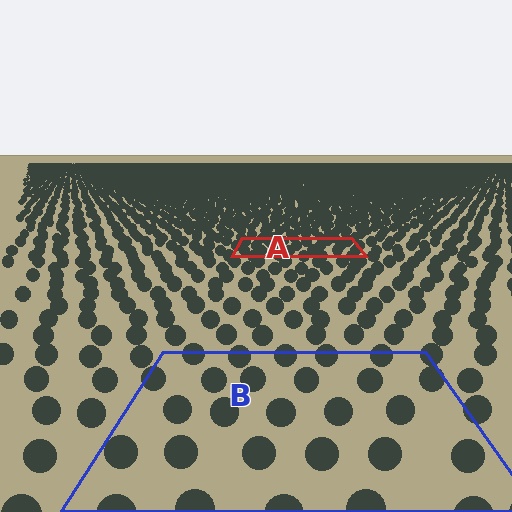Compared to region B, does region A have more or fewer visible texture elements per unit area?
Region A has more texture elements per unit area — they are packed more densely because it is farther away.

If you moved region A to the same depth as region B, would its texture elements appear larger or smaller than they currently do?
They would appear larger. At a closer depth, the same texture elements are projected at a bigger on-screen size.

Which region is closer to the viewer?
Region B is closer. The texture elements there are larger and more spread out.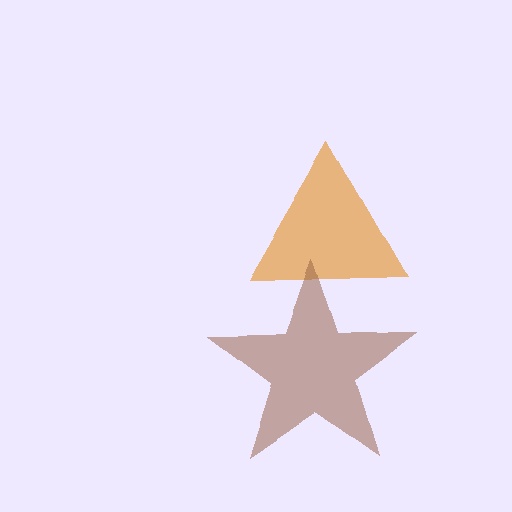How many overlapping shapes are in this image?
There are 2 overlapping shapes in the image.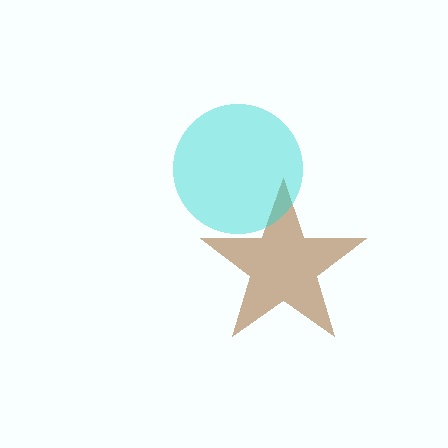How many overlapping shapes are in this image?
There are 2 overlapping shapes in the image.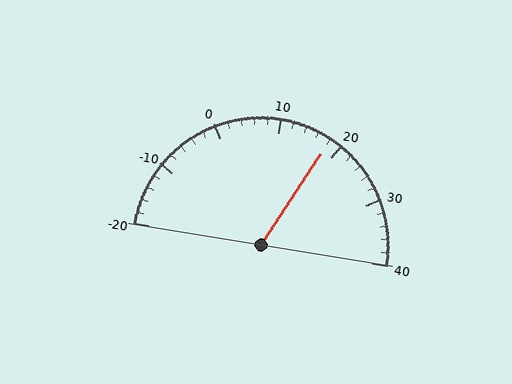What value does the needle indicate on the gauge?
The needle indicates approximately 18.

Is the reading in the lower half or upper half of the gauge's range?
The reading is in the upper half of the range (-20 to 40).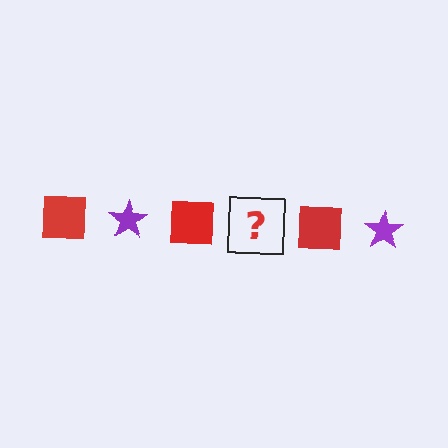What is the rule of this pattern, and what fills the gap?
The rule is that the pattern alternates between red square and purple star. The gap should be filled with a purple star.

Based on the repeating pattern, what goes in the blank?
The blank should be a purple star.